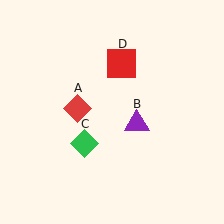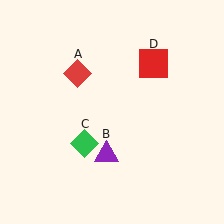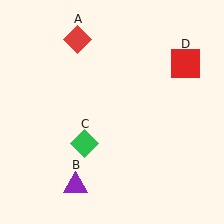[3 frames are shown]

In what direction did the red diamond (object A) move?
The red diamond (object A) moved up.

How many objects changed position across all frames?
3 objects changed position: red diamond (object A), purple triangle (object B), red square (object D).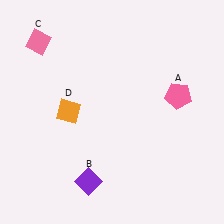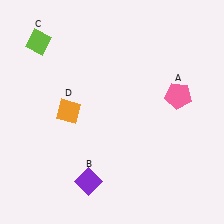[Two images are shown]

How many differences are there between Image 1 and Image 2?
There is 1 difference between the two images.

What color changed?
The diamond (C) changed from pink in Image 1 to lime in Image 2.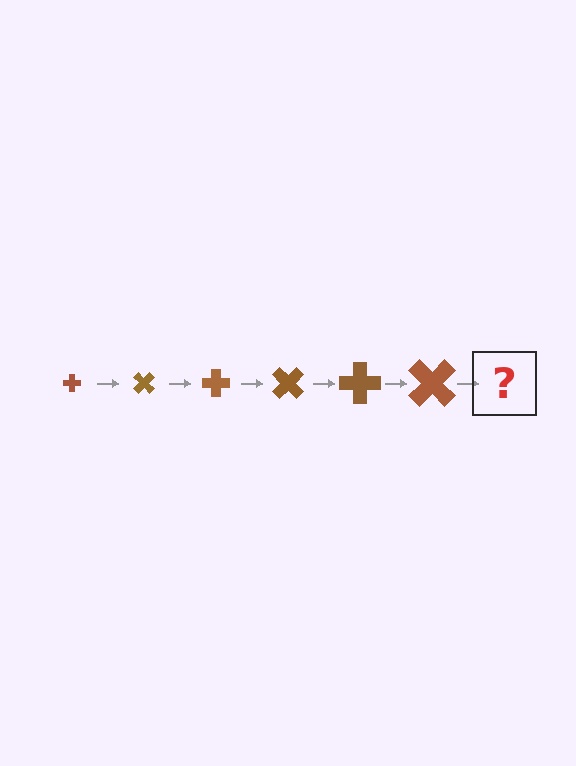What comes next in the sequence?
The next element should be a cross, larger than the previous one and rotated 270 degrees from the start.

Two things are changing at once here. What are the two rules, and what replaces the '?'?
The two rules are that the cross grows larger each step and it rotates 45 degrees each step. The '?' should be a cross, larger than the previous one and rotated 270 degrees from the start.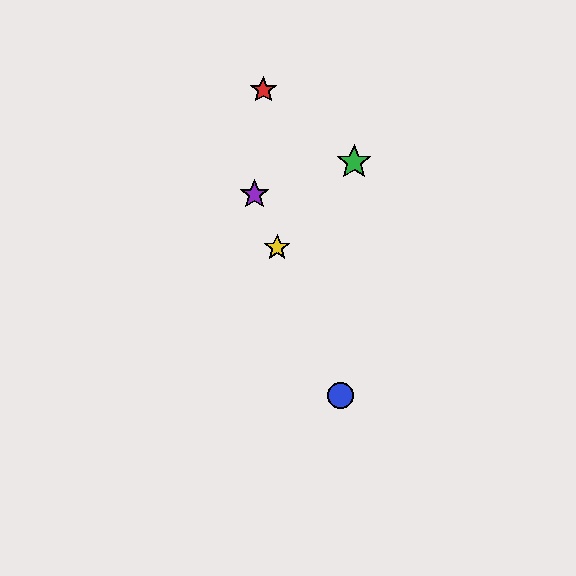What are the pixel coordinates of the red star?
The red star is at (263, 90).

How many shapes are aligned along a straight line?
3 shapes (the blue circle, the yellow star, the purple star) are aligned along a straight line.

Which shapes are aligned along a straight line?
The blue circle, the yellow star, the purple star are aligned along a straight line.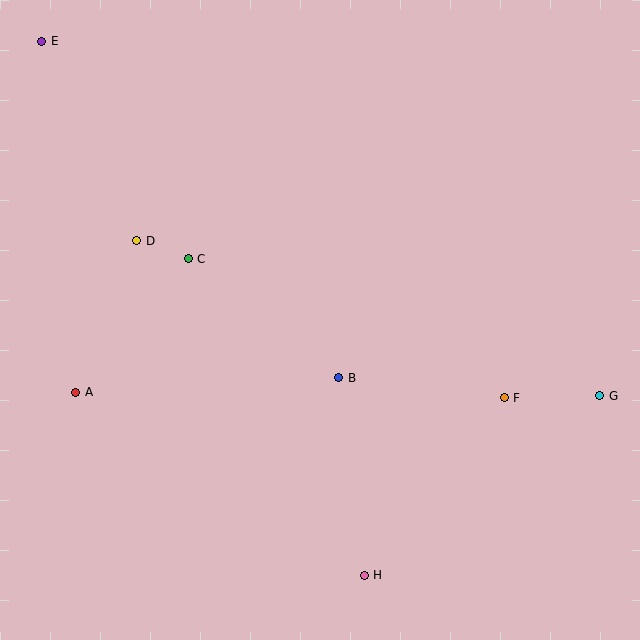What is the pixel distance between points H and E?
The distance between H and E is 624 pixels.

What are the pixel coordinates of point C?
Point C is at (188, 259).